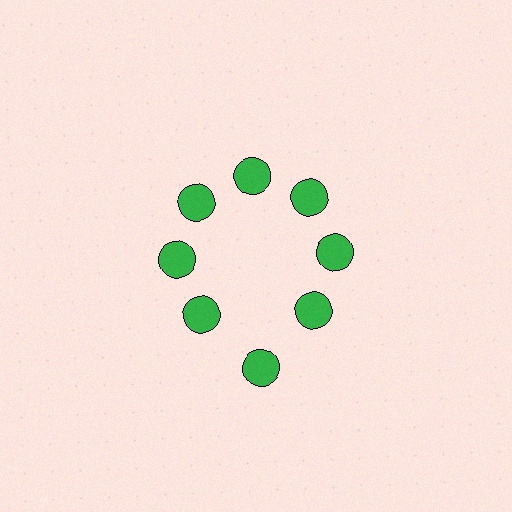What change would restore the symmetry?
The symmetry would be restored by moving it inward, back onto the ring so that all 8 circles sit at equal angles and equal distance from the center.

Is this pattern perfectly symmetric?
No. The 8 green circles are arranged in a ring, but one element near the 6 o'clock position is pushed outward from the center, breaking the 8-fold rotational symmetry.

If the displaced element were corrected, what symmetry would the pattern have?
It would have 8-fold rotational symmetry — the pattern would map onto itself every 45 degrees.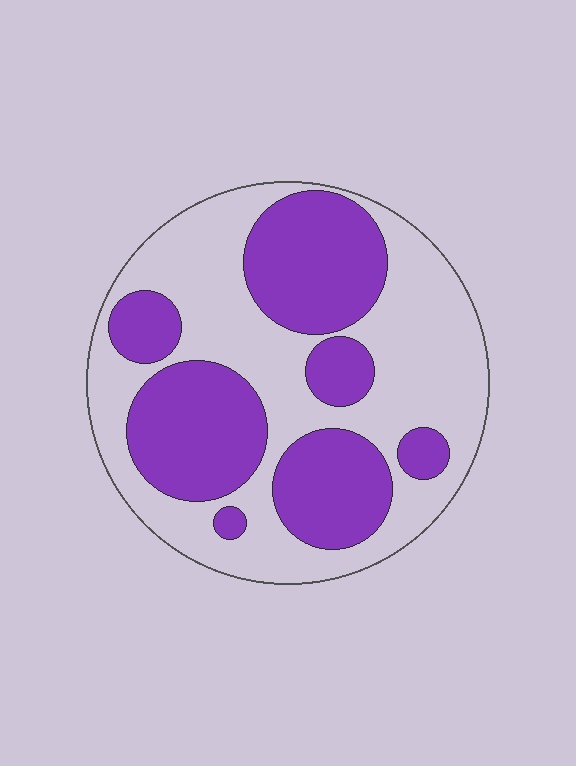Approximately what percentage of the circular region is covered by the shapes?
Approximately 45%.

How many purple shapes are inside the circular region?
7.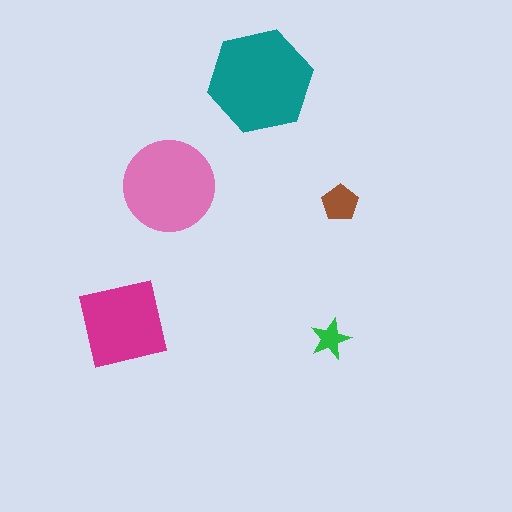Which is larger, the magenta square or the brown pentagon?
The magenta square.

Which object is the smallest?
The green star.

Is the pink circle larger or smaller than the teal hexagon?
Smaller.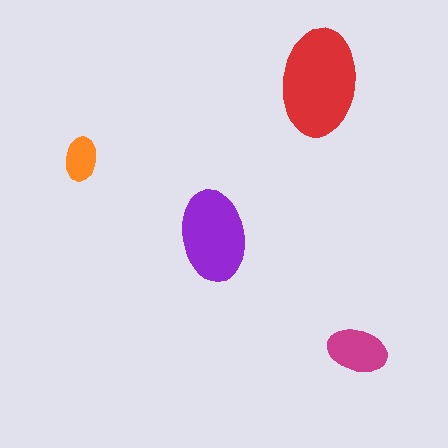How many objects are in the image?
There are 4 objects in the image.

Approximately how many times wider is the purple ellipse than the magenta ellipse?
About 1.5 times wider.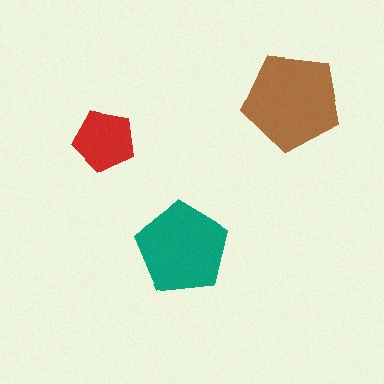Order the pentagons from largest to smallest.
the brown one, the teal one, the red one.